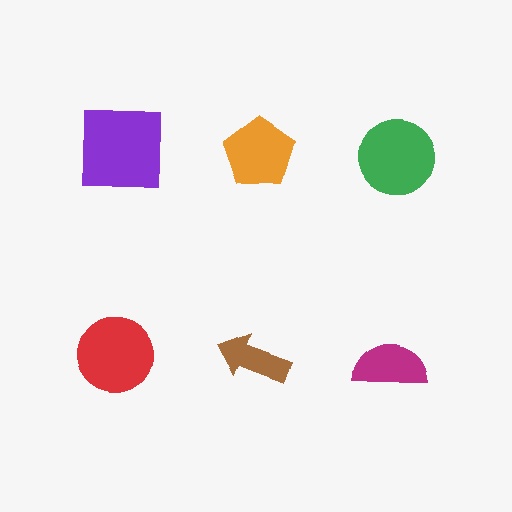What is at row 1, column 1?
A purple square.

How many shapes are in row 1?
3 shapes.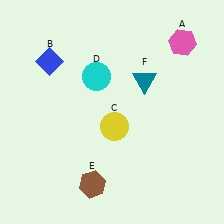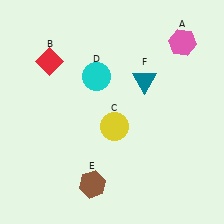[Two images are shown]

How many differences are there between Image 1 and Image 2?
There is 1 difference between the two images.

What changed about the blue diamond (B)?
In Image 1, B is blue. In Image 2, it changed to red.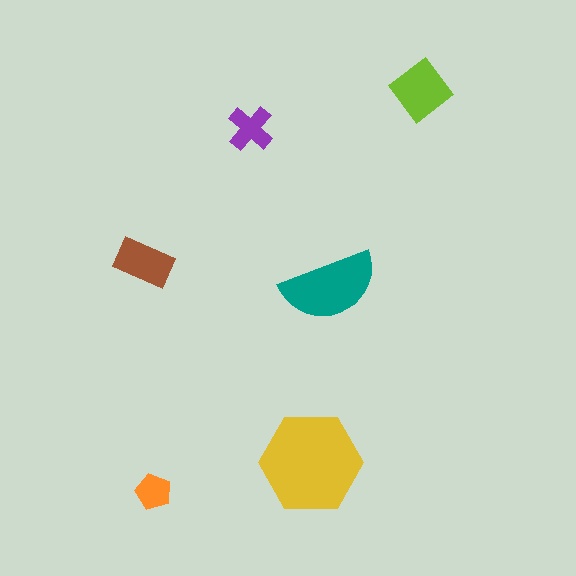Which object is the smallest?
The orange pentagon.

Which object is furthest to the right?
The lime diamond is rightmost.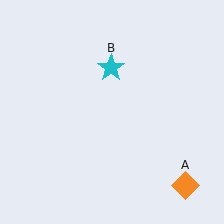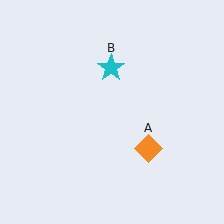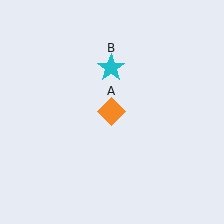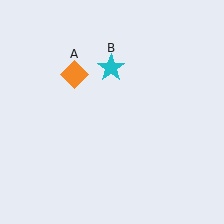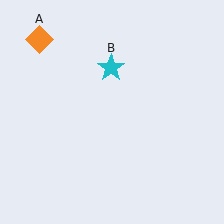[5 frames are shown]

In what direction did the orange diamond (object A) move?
The orange diamond (object A) moved up and to the left.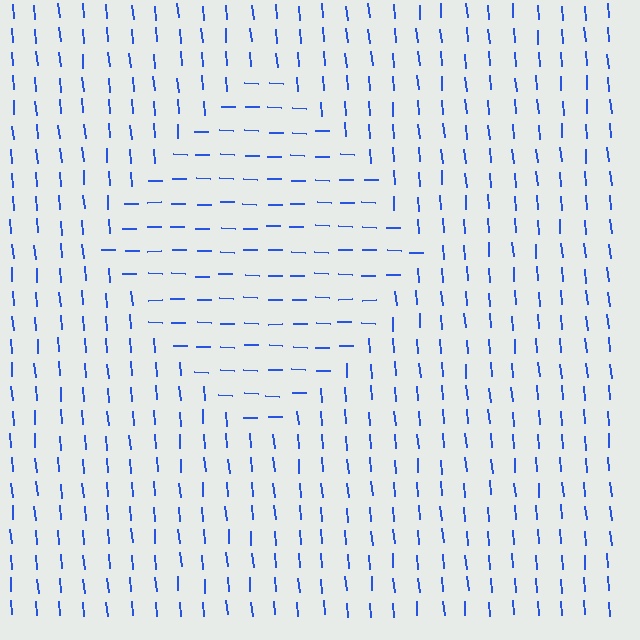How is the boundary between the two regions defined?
The boundary is defined purely by a change in line orientation (approximately 84 degrees difference). All lines are the same color and thickness.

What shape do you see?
I see a diamond.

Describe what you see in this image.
The image is filled with small blue line segments. A diamond region in the image has lines oriented differently from the surrounding lines, creating a visible texture boundary.